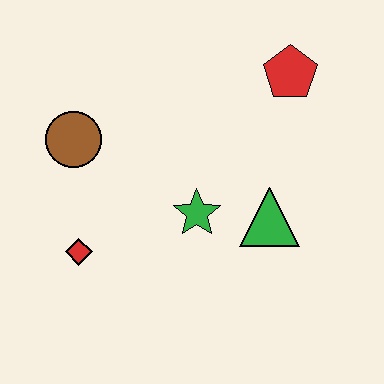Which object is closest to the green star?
The green triangle is closest to the green star.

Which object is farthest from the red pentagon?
The red diamond is farthest from the red pentagon.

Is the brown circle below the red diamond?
No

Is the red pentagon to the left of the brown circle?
No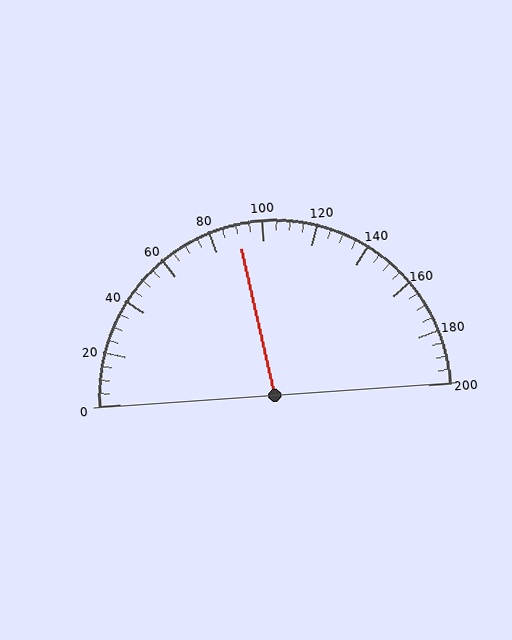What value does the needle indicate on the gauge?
The needle indicates approximately 90.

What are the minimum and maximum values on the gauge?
The gauge ranges from 0 to 200.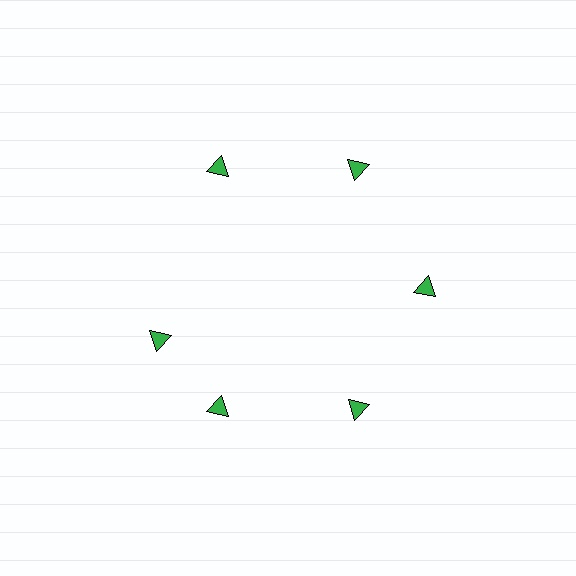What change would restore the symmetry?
The symmetry would be restored by rotating it back into even spacing with its neighbors so that all 6 triangles sit at equal angles and equal distance from the center.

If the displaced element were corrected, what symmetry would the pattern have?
It would have 6-fold rotational symmetry — the pattern would map onto itself every 60 degrees.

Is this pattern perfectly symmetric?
No. The 6 green triangles are arranged in a ring, but one element near the 9 o'clock position is rotated out of alignment along the ring, breaking the 6-fold rotational symmetry.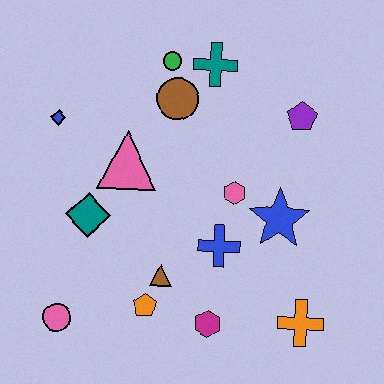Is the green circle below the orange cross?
No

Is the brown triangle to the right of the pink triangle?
Yes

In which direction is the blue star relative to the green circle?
The blue star is below the green circle.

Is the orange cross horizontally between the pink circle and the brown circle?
No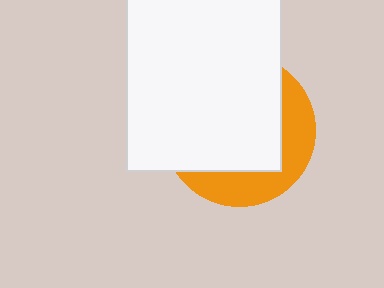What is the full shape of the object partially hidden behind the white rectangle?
The partially hidden object is an orange circle.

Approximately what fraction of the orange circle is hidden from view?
Roughly 67% of the orange circle is hidden behind the white rectangle.